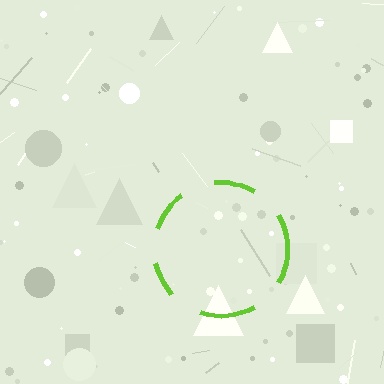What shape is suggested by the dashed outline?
The dashed outline suggests a circle.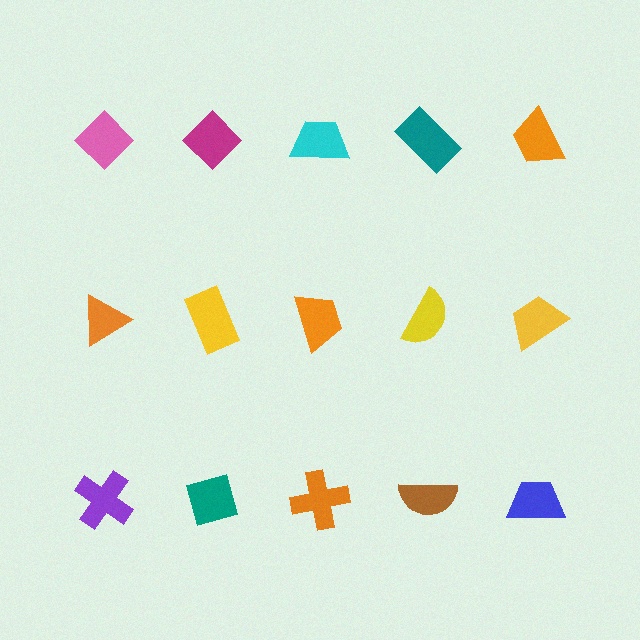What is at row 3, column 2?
A teal diamond.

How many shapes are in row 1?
5 shapes.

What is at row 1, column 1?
A pink diamond.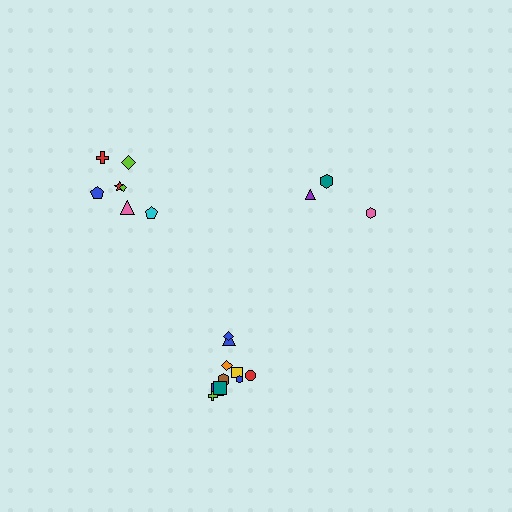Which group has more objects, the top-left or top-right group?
The top-left group.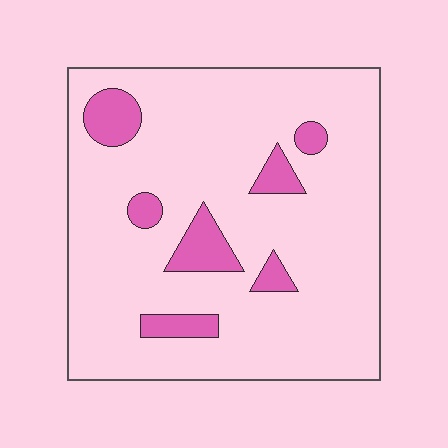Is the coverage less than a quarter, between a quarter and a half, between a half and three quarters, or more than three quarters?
Less than a quarter.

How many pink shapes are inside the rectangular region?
7.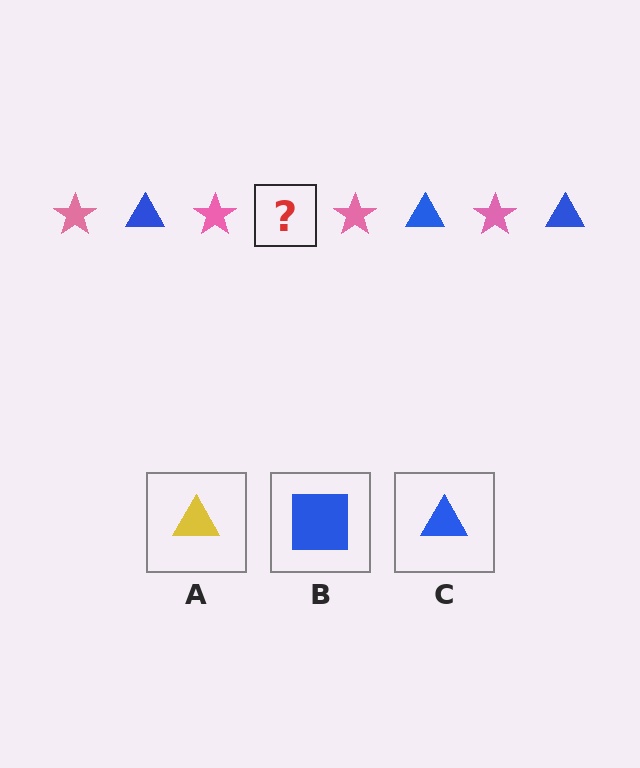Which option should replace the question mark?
Option C.